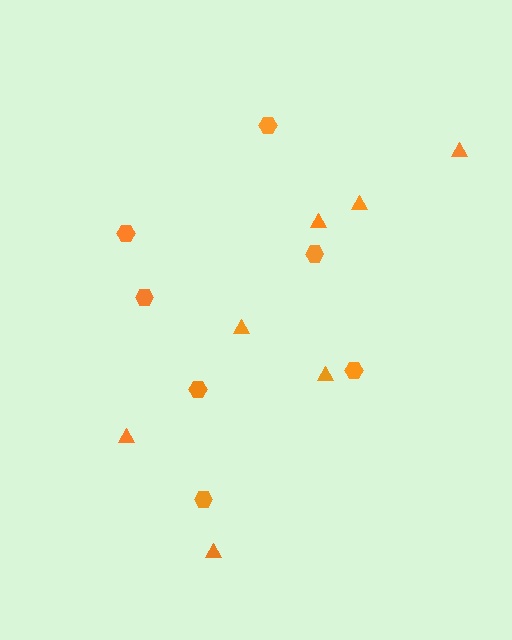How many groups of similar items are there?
There are 2 groups: one group of hexagons (7) and one group of triangles (7).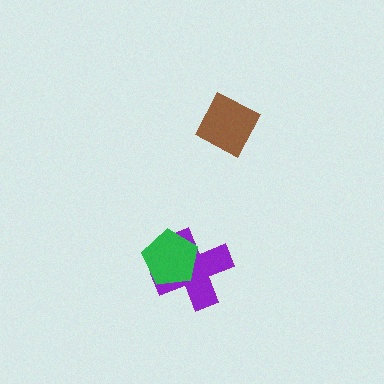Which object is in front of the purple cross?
The green pentagon is in front of the purple cross.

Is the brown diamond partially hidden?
No, no other shape covers it.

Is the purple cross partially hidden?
Yes, it is partially covered by another shape.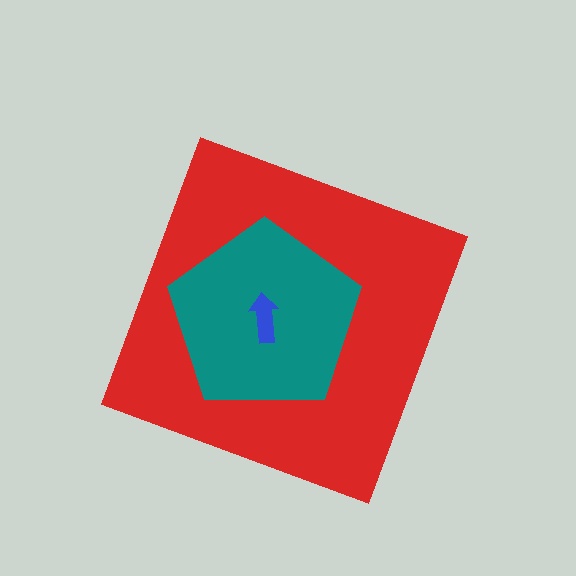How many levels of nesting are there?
3.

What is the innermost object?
The blue arrow.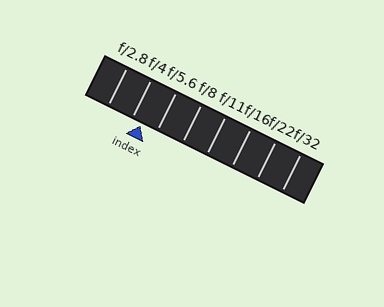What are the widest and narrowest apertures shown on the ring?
The widest aperture shown is f/2.8 and the narrowest is f/32.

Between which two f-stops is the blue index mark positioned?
The index mark is between f/4 and f/5.6.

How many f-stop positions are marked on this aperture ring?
There are 8 f-stop positions marked.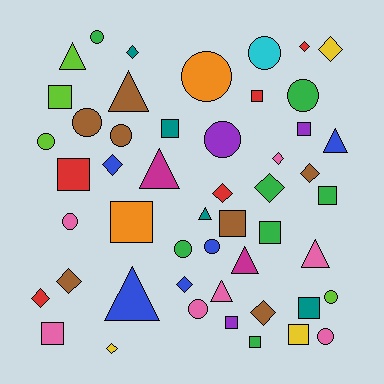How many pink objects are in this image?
There are 7 pink objects.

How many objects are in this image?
There are 50 objects.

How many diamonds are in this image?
There are 13 diamonds.